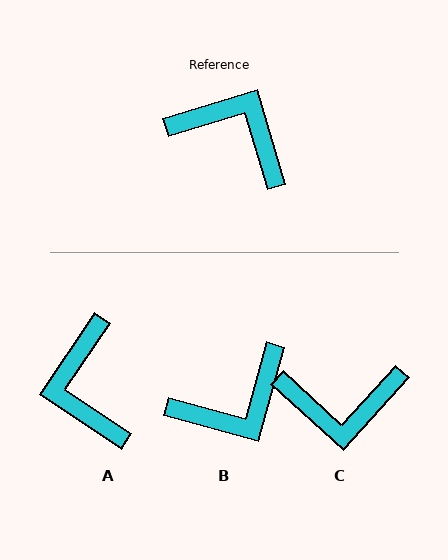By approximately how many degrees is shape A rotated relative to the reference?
Approximately 130 degrees counter-clockwise.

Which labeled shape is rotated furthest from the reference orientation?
C, about 149 degrees away.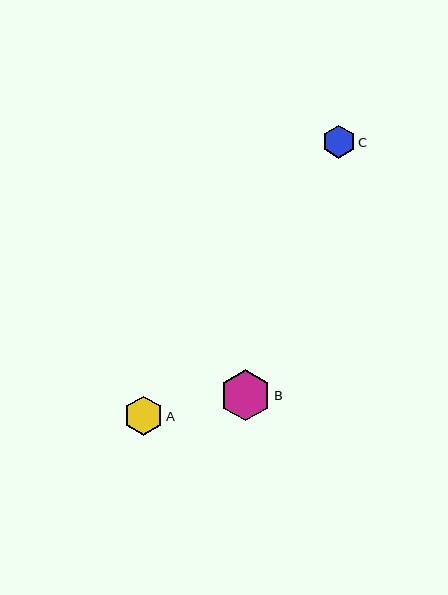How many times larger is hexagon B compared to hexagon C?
Hexagon B is approximately 1.5 times the size of hexagon C.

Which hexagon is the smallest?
Hexagon C is the smallest with a size of approximately 33 pixels.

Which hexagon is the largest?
Hexagon B is the largest with a size of approximately 51 pixels.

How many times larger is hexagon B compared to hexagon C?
Hexagon B is approximately 1.5 times the size of hexagon C.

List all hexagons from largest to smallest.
From largest to smallest: B, A, C.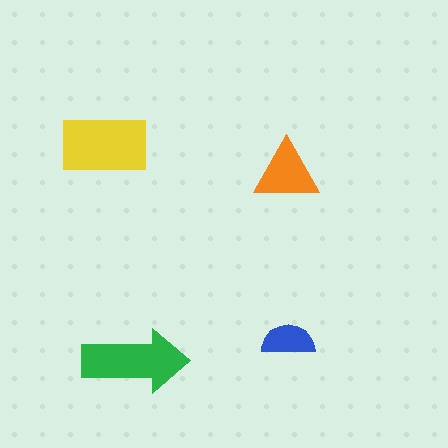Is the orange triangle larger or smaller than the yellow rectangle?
Smaller.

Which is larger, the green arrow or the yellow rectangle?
The yellow rectangle.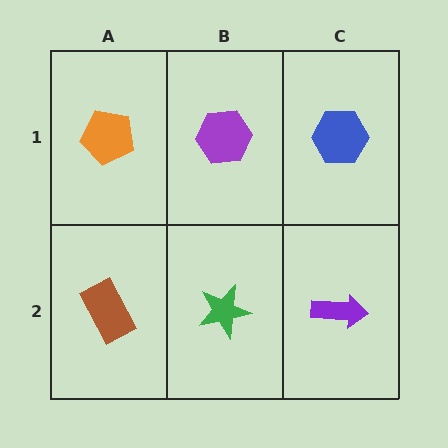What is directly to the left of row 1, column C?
A purple hexagon.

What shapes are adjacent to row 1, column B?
A green star (row 2, column B), an orange pentagon (row 1, column A), a blue hexagon (row 1, column C).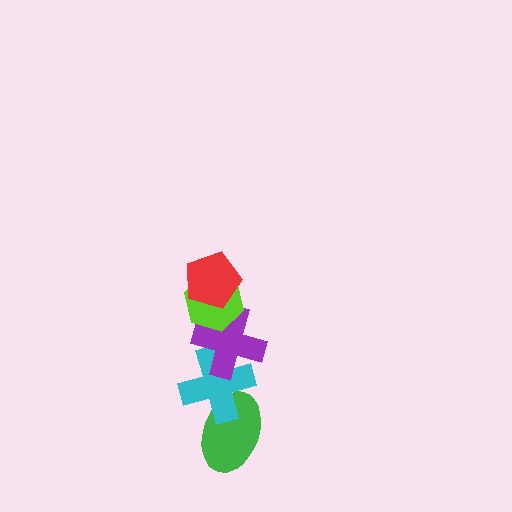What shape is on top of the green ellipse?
The cyan cross is on top of the green ellipse.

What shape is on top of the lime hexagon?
The red pentagon is on top of the lime hexagon.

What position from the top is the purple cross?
The purple cross is 3rd from the top.